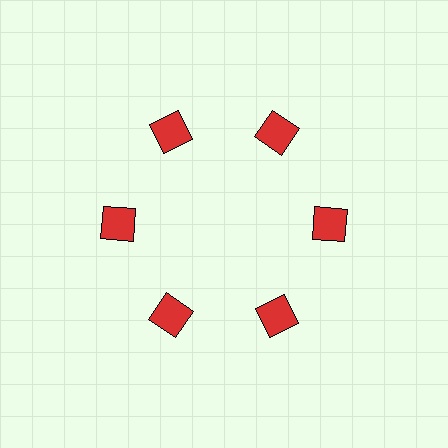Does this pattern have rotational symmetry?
Yes, this pattern has 6-fold rotational symmetry. It looks the same after rotating 60 degrees around the center.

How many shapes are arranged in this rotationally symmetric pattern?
There are 6 shapes, arranged in 6 groups of 1.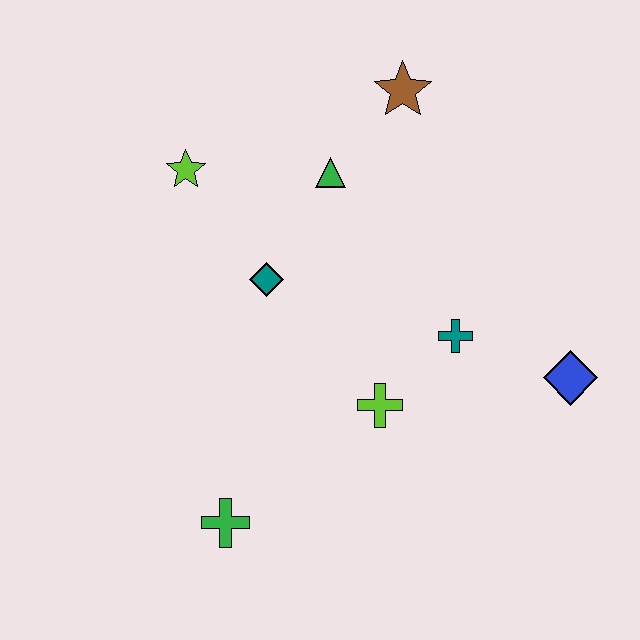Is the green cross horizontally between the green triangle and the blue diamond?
No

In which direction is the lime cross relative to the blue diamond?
The lime cross is to the left of the blue diamond.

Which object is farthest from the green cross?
The brown star is farthest from the green cross.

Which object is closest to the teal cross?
The lime cross is closest to the teal cross.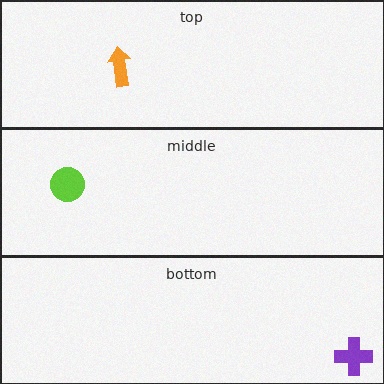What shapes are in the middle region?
The lime circle.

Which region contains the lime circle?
The middle region.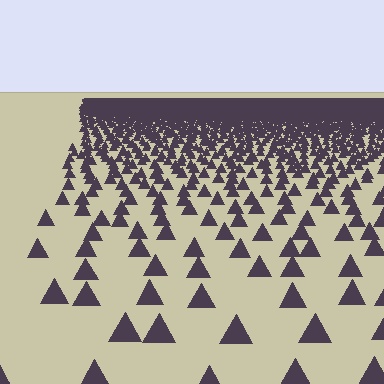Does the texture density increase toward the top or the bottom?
Density increases toward the top.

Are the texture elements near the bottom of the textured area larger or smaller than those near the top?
Larger. Near the bottom, elements are closer to the viewer and appear at a bigger on-screen size.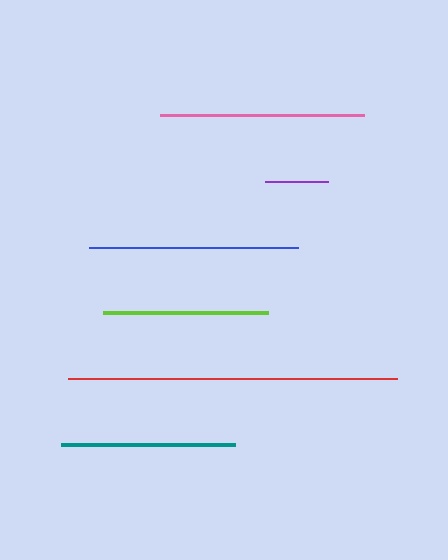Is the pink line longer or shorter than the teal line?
The pink line is longer than the teal line.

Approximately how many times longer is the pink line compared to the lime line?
The pink line is approximately 1.2 times the length of the lime line.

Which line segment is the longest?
The red line is the longest at approximately 328 pixels.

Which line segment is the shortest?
The purple line is the shortest at approximately 62 pixels.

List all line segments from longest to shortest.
From longest to shortest: red, blue, pink, teal, lime, purple.